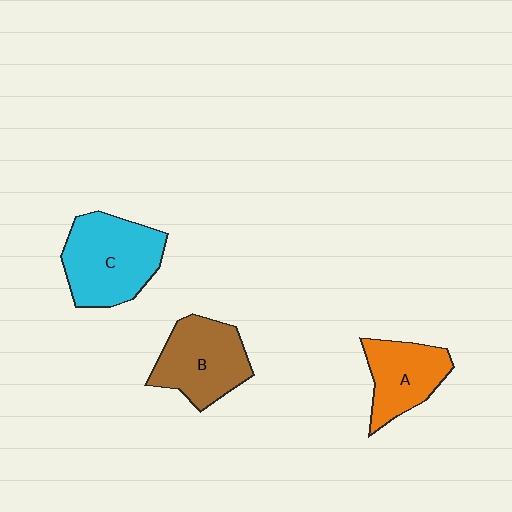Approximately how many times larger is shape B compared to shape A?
Approximately 1.2 times.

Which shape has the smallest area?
Shape A (orange).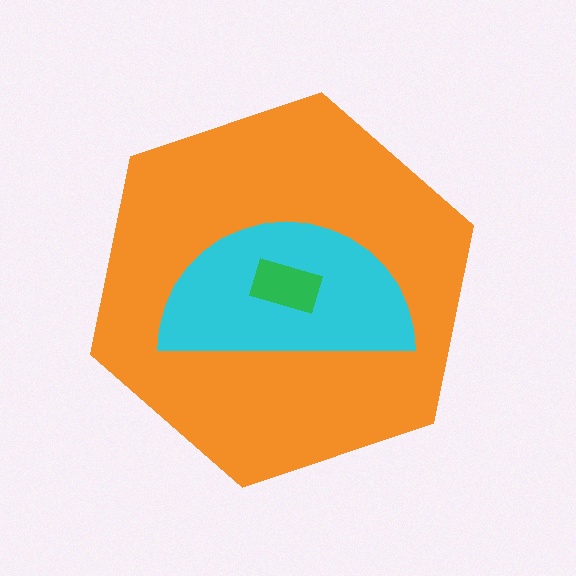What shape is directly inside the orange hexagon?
The cyan semicircle.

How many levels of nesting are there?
3.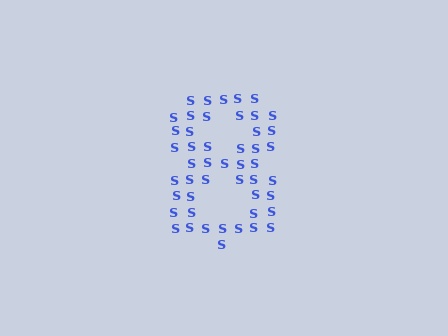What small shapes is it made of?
It is made of small letter S's.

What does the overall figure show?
The overall figure shows the digit 8.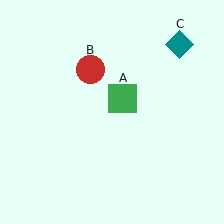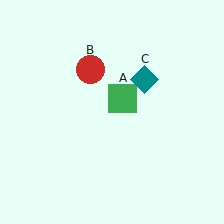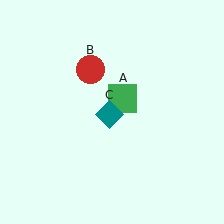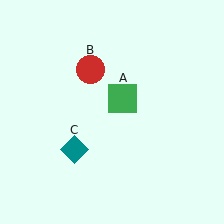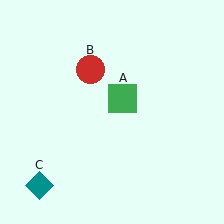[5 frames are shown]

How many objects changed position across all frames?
1 object changed position: teal diamond (object C).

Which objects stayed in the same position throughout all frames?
Green square (object A) and red circle (object B) remained stationary.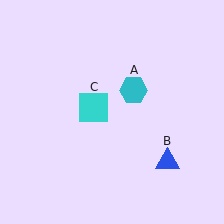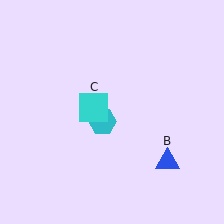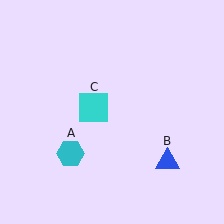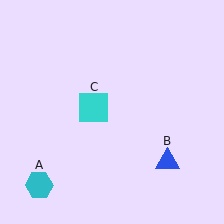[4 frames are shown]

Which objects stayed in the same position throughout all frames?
Blue triangle (object B) and cyan square (object C) remained stationary.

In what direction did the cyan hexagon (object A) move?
The cyan hexagon (object A) moved down and to the left.